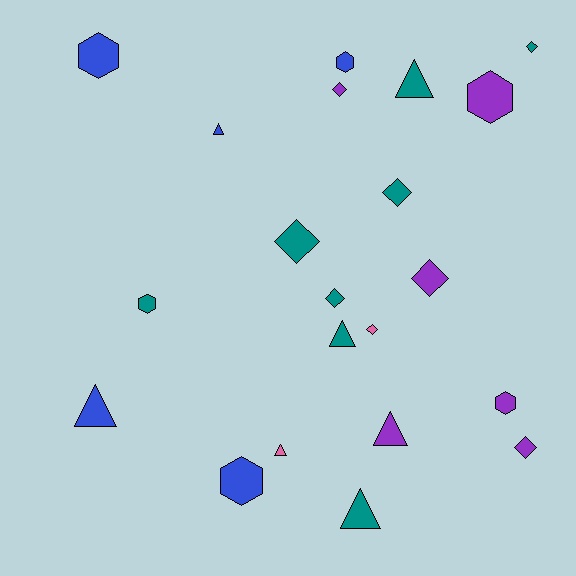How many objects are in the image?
There are 21 objects.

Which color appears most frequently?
Teal, with 8 objects.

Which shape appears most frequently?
Diamond, with 8 objects.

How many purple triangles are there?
There is 1 purple triangle.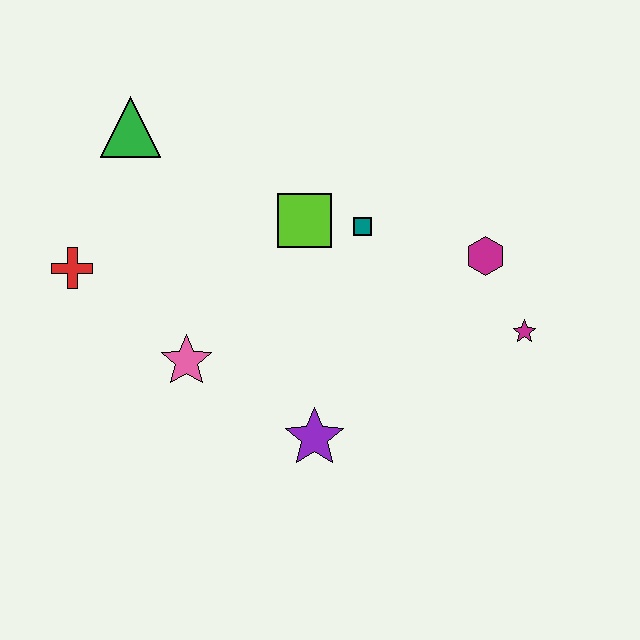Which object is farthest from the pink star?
The magenta star is farthest from the pink star.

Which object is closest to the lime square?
The teal square is closest to the lime square.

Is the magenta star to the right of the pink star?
Yes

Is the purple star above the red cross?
No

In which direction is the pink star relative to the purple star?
The pink star is to the left of the purple star.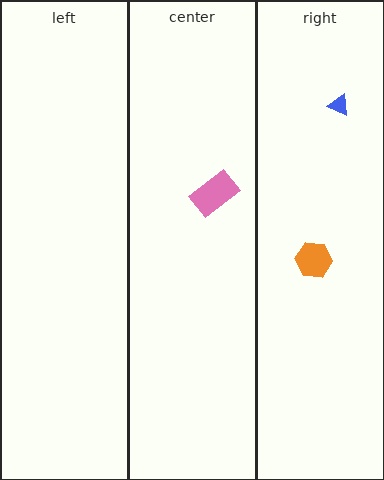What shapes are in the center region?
The pink rectangle.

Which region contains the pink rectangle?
The center region.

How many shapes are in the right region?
2.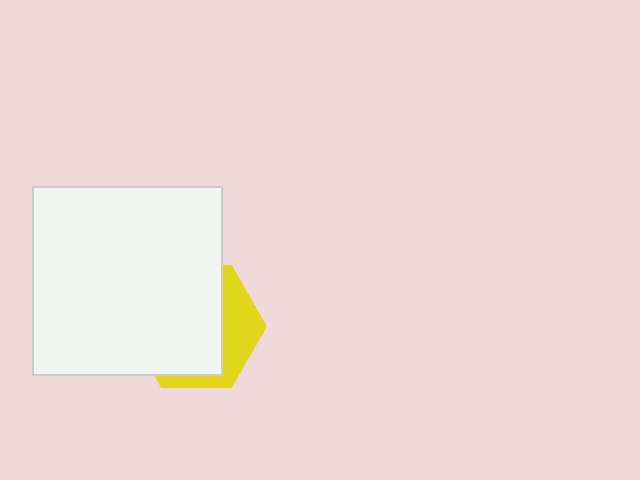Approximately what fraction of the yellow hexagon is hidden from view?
Roughly 69% of the yellow hexagon is hidden behind the white square.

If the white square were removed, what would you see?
You would see the complete yellow hexagon.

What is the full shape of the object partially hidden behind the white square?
The partially hidden object is a yellow hexagon.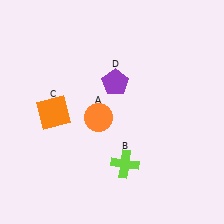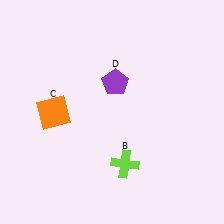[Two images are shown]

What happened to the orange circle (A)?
The orange circle (A) was removed in Image 2. It was in the bottom-left area of Image 1.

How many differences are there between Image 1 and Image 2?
There is 1 difference between the two images.